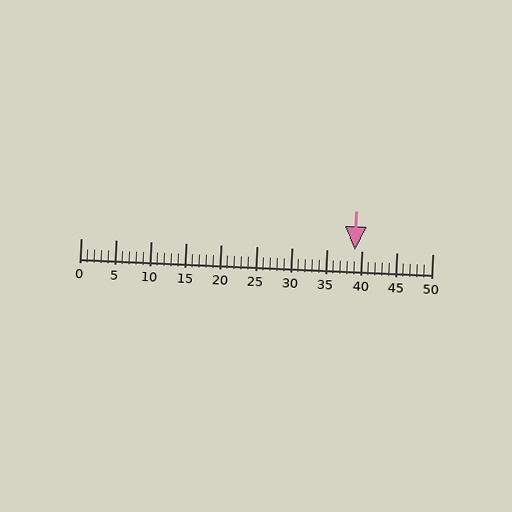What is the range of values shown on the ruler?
The ruler shows values from 0 to 50.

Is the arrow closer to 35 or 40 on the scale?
The arrow is closer to 40.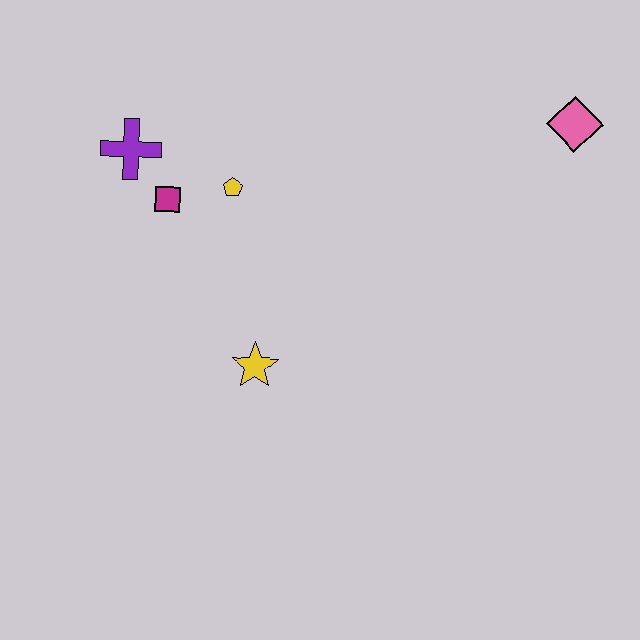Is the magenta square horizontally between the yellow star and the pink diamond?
No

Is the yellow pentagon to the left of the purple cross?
No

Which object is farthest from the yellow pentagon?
The pink diamond is farthest from the yellow pentagon.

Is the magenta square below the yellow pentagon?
Yes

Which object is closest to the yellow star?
The yellow pentagon is closest to the yellow star.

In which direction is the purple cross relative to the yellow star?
The purple cross is above the yellow star.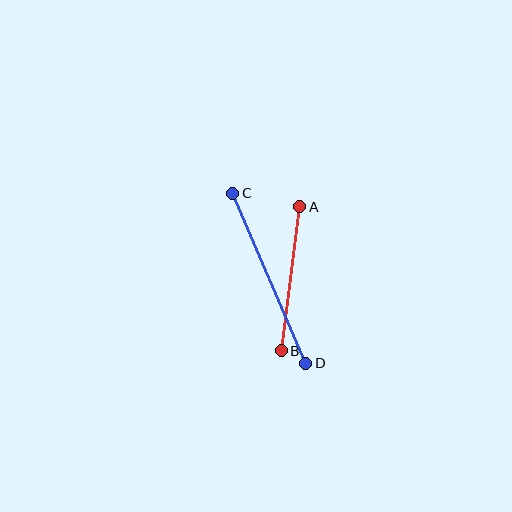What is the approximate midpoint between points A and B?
The midpoint is at approximately (290, 279) pixels.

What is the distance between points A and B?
The distance is approximately 145 pixels.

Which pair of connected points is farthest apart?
Points C and D are farthest apart.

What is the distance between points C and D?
The distance is approximately 185 pixels.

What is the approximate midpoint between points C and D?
The midpoint is at approximately (269, 278) pixels.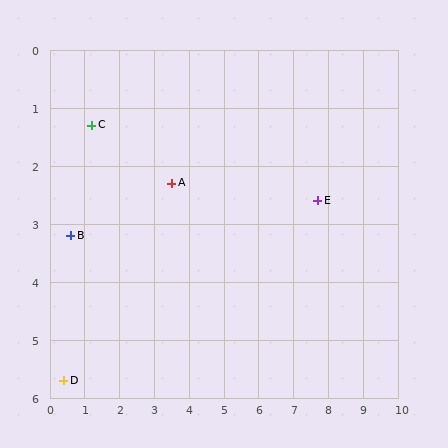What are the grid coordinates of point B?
Point B is at approximately (0.6, 3.2).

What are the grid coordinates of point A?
Point A is at approximately (3.5, 2.3).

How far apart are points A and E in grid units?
Points A and E are about 4.2 grid units apart.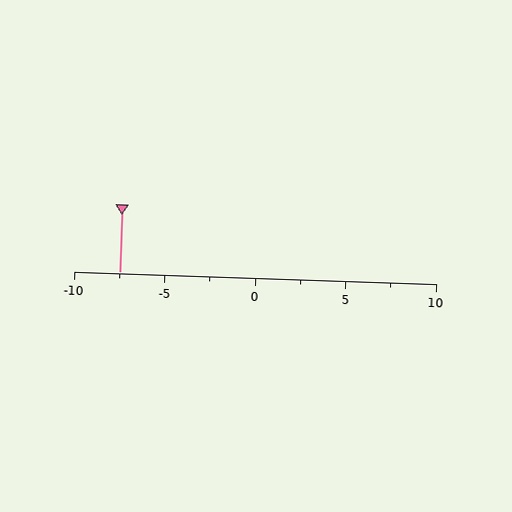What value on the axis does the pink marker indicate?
The marker indicates approximately -7.5.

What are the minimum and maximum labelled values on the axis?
The axis runs from -10 to 10.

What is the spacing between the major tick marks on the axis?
The major ticks are spaced 5 apart.